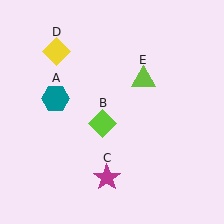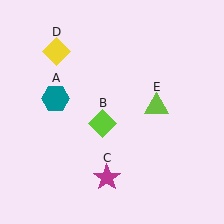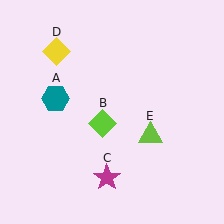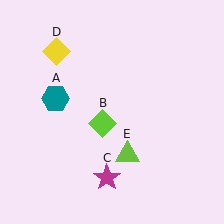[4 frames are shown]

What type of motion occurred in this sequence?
The lime triangle (object E) rotated clockwise around the center of the scene.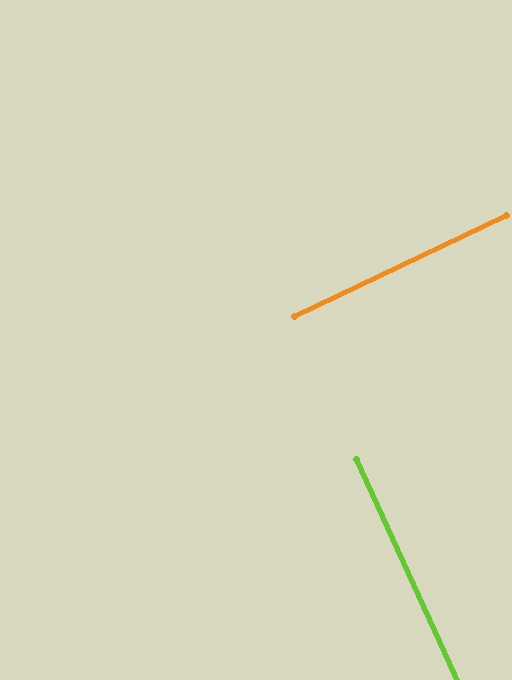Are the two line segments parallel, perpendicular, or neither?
Perpendicular — they meet at approximately 89°.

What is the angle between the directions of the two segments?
Approximately 89 degrees.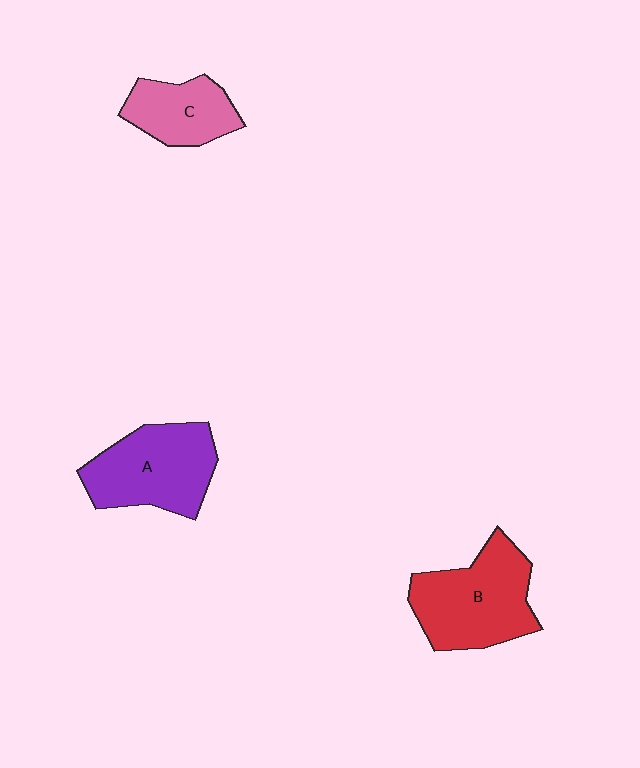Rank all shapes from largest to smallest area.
From largest to smallest: B (red), A (purple), C (pink).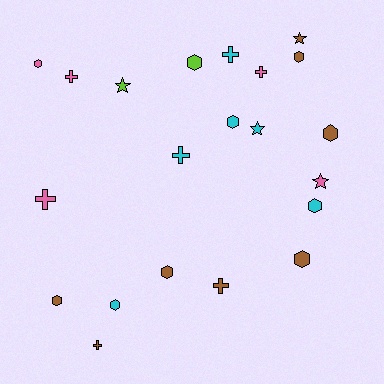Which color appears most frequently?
Brown, with 8 objects.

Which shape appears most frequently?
Hexagon, with 10 objects.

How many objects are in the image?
There are 21 objects.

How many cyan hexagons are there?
There are 3 cyan hexagons.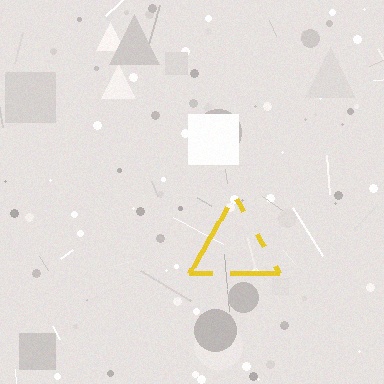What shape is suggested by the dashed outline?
The dashed outline suggests a triangle.